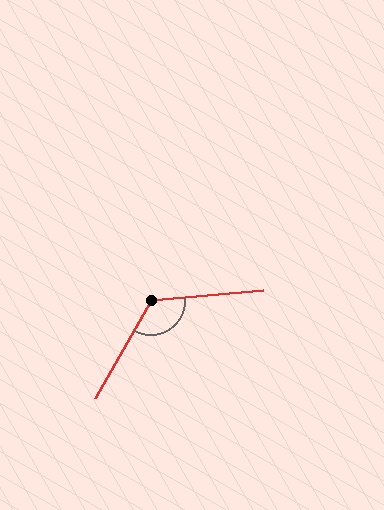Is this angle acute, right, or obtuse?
It is obtuse.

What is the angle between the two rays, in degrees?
Approximately 125 degrees.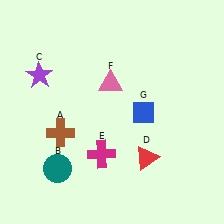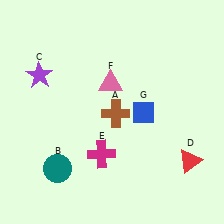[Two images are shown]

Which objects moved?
The objects that moved are: the brown cross (A), the red triangle (D).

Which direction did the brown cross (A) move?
The brown cross (A) moved right.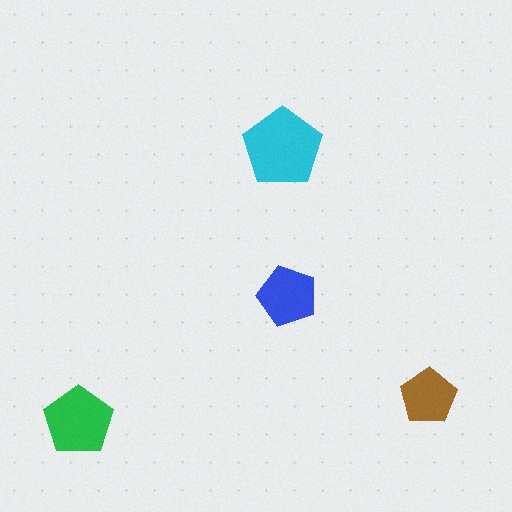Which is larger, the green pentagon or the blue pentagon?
The green one.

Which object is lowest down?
The green pentagon is bottommost.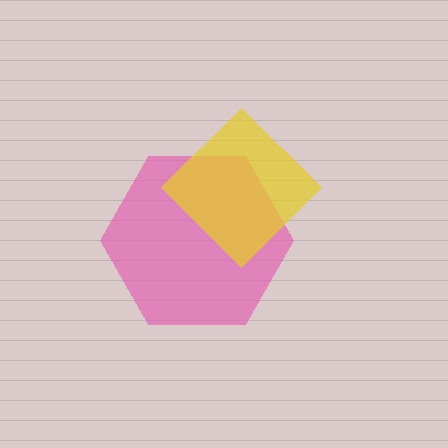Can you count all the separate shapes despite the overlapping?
Yes, there are 2 separate shapes.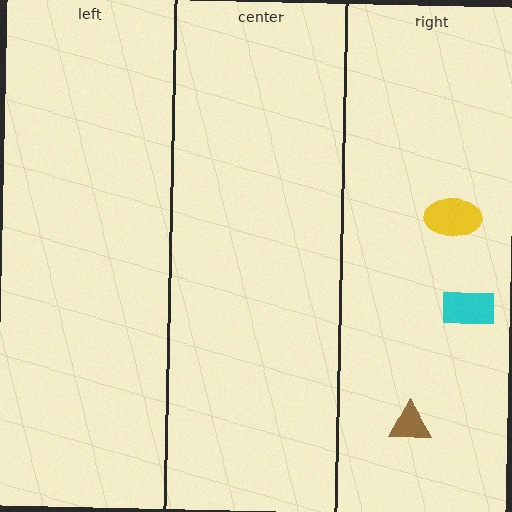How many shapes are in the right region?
3.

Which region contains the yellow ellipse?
The right region.